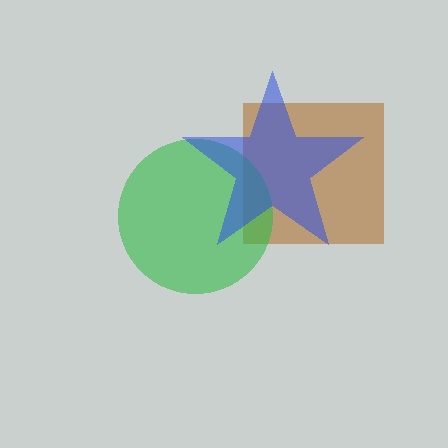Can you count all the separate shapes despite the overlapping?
Yes, there are 3 separate shapes.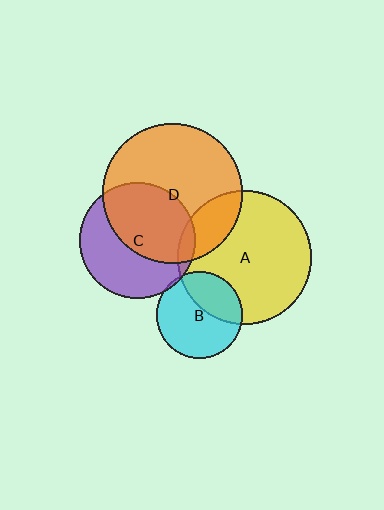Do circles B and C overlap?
Yes.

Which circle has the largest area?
Circle D (orange).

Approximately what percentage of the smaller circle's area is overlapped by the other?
Approximately 5%.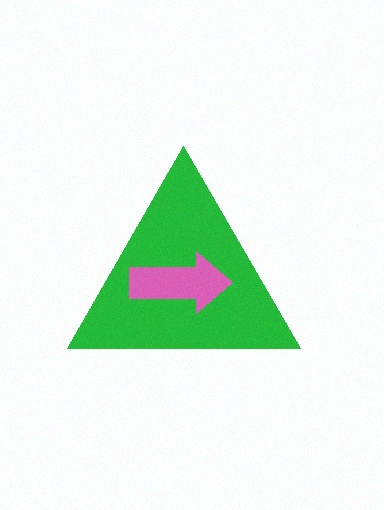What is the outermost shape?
The green triangle.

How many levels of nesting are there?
2.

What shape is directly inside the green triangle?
The pink arrow.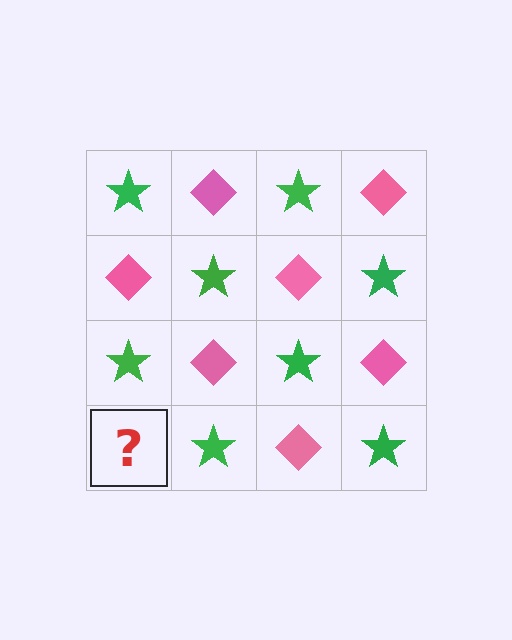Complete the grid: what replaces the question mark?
The question mark should be replaced with a pink diamond.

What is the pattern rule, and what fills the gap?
The rule is that it alternates green star and pink diamond in a checkerboard pattern. The gap should be filled with a pink diamond.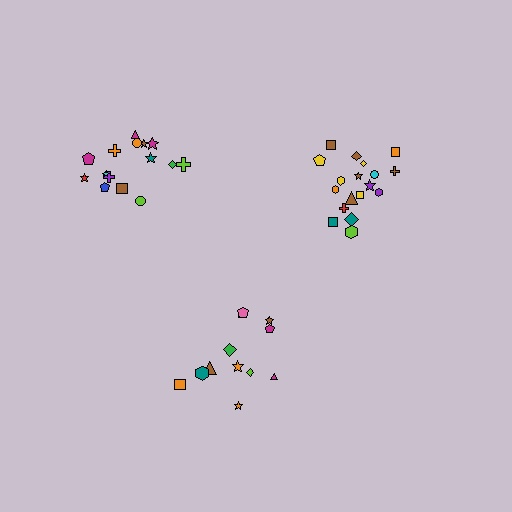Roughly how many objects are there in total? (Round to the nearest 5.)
Roughly 45 objects in total.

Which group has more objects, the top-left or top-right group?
The top-right group.